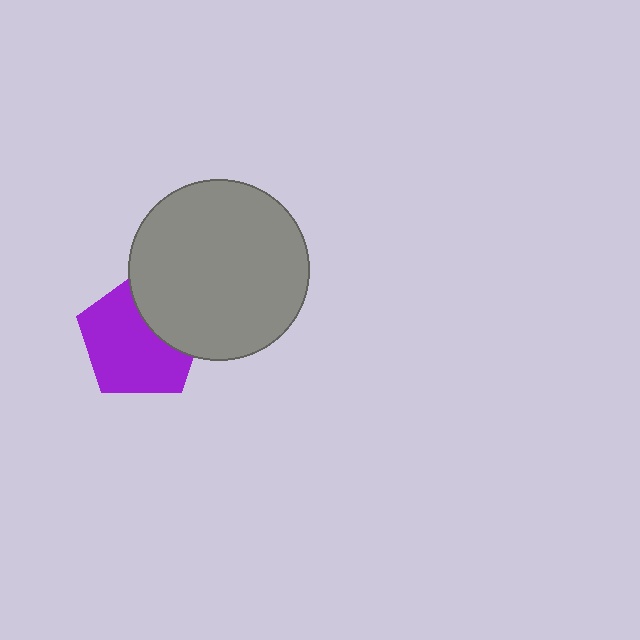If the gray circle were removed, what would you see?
You would see the complete purple pentagon.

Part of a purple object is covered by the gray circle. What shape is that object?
It is a pentagon.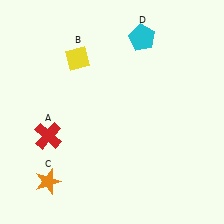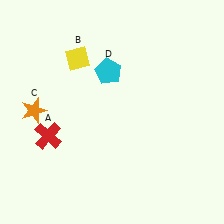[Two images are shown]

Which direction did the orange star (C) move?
The orange star (C) moved up.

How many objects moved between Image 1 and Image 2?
2 objects moved between the two images.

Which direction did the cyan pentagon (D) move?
The cyan pentagon (D) moved left.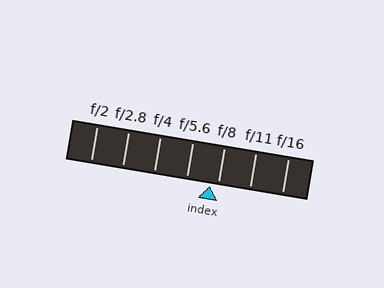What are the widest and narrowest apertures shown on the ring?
The widest aperture shown is f/2 and the narrowest is f/16.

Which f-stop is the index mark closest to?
The index mark is closest to f/8.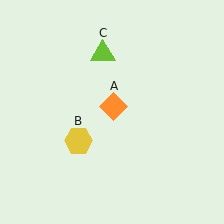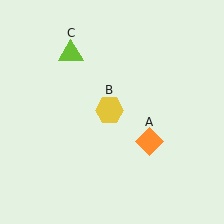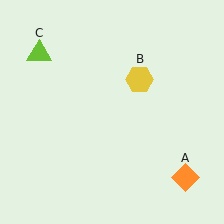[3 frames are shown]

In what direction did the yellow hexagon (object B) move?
The yellow hexagon (object B) moved up and to the right.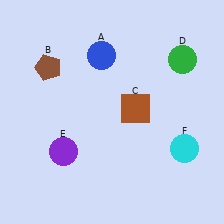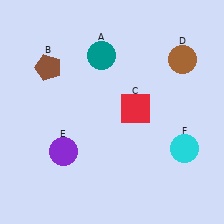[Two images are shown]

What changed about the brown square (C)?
In Image 1, C is brown. In Image 2, it changed to red.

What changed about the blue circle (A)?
In Image 1, A is blue. In Image 2, it changed to teal.